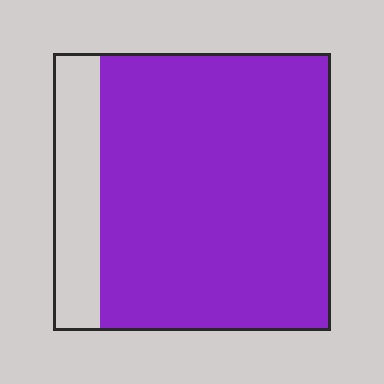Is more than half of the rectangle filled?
Yes.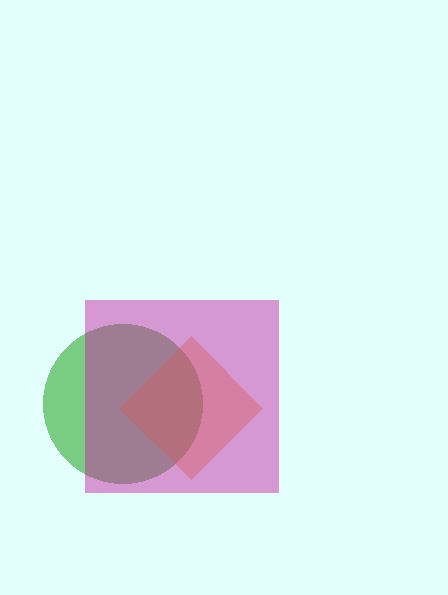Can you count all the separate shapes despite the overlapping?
Yes, there are 3 separate shapes.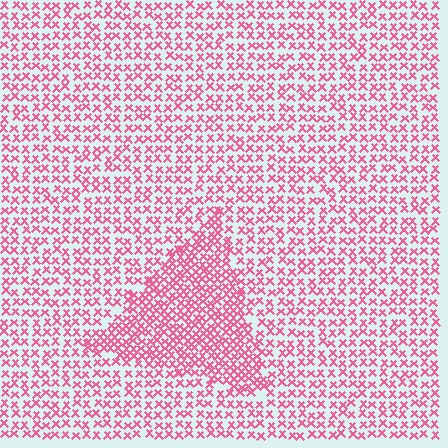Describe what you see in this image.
The image contains small pink elements arranged at two different densities. A triangle-shaped region is visible where the elements are more densely packed than the surrounding area.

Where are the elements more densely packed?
The elements are more densely packed inside the triangle boundary.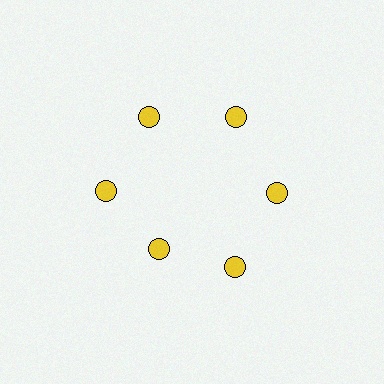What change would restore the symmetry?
The symmetry would be restored by moving it outward, back onto the ring so that all 6 circles sit at equal angles and equal distance from the center.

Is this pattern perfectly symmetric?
No. The 6 yellow circles are arranged in a ring, but one element near the 7 o'clock position is pulled inward toward the center, breaking the 6-fold rotational symmetry.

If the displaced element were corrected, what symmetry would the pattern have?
It would have 6-fold rotational symmetry — the pattern would map onto itself every 60 degrees.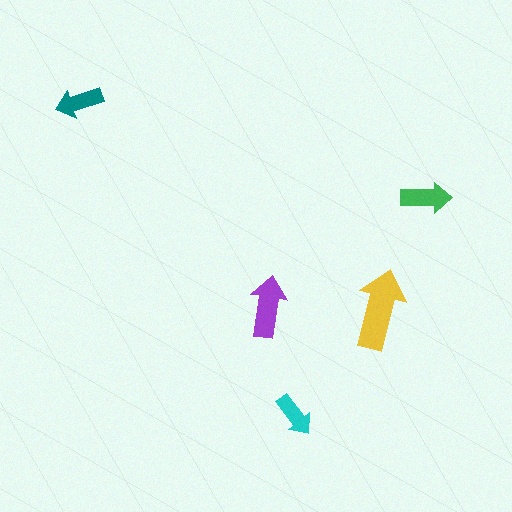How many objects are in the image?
There are 5 objects in the image.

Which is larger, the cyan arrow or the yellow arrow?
The yellow one.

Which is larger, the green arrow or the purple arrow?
The purple one.